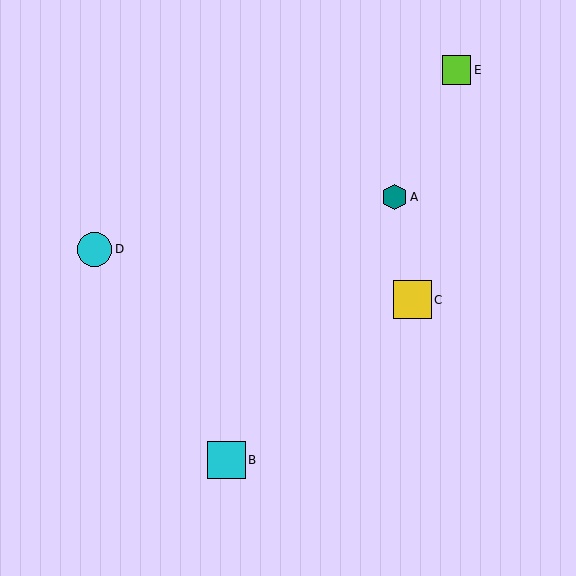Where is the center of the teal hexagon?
The center of the teal hexagon is at (395, 197).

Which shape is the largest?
The yellow square (labeled C) is the largest.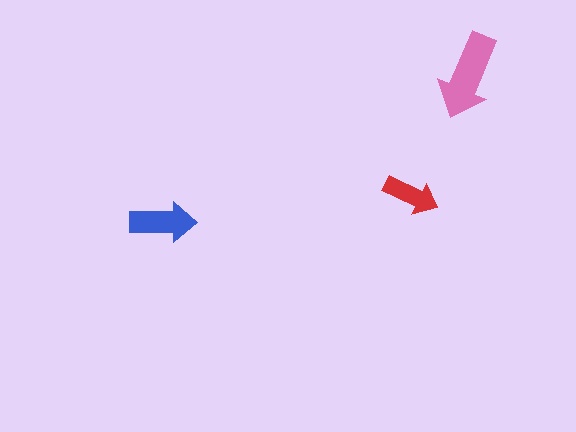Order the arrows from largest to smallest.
the pink one, the blue one, the red one.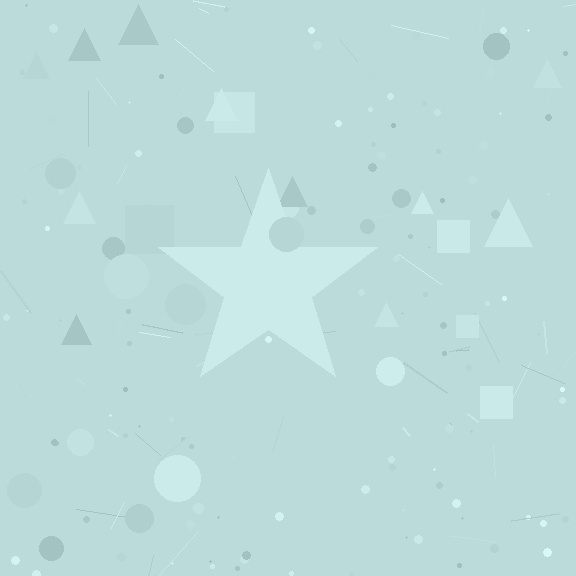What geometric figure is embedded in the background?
A star is embedded in the background.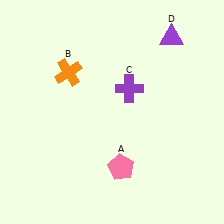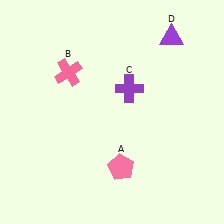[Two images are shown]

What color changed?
The cross (B) changed from orange in Image 1 to pink in Image 2.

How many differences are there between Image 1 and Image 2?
There is 1 difference between the two images.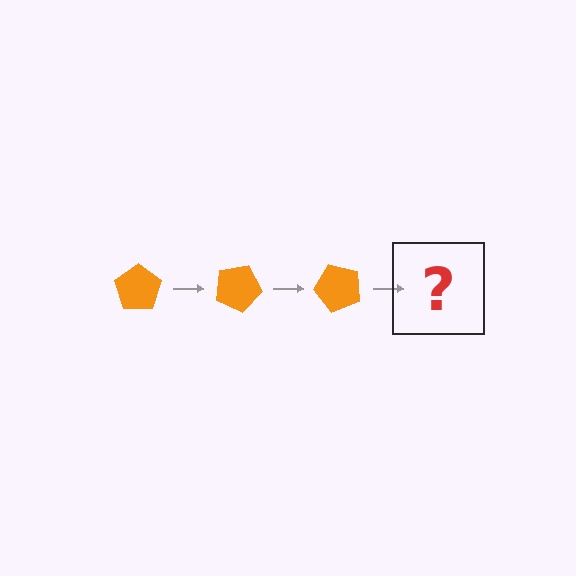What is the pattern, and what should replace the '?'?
The pattern is that the pentagon rotates 25 degrees each step. The '?' should be an orange pentagon rotated 75 degrees.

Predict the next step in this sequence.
The next step is an orange pentagon rotated 75 degrees.